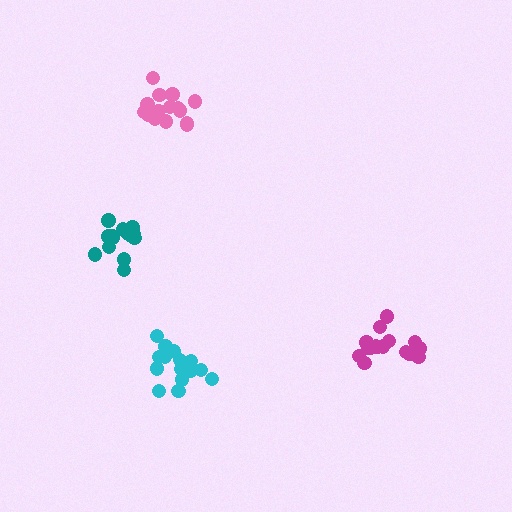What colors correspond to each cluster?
The clusters are colored: cyan, magenta, teal, pink.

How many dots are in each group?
Group 1: 15 dots, Group 2: 16 dots, Group 3: 14 dots, Group 4: 15 dots (60 total).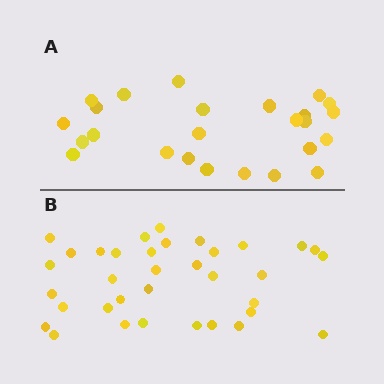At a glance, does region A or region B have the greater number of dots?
Region B (the bottom region) has more dots.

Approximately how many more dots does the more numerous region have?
Region B has roughly 10 or so more dots than region A.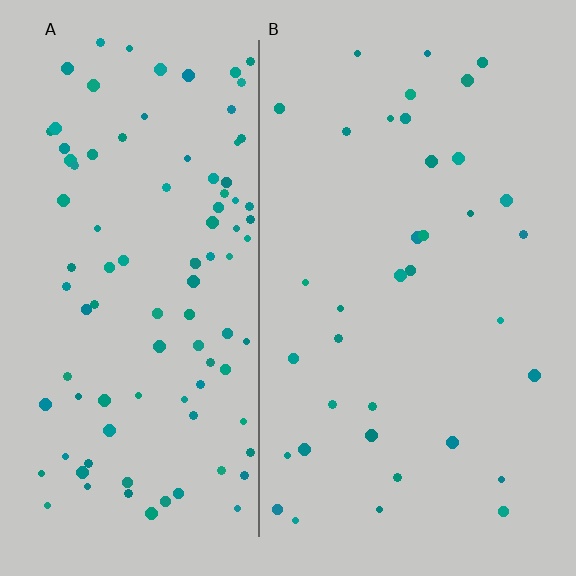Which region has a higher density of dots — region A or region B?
A (the left).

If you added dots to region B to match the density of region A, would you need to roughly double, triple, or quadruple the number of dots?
Approximately triple.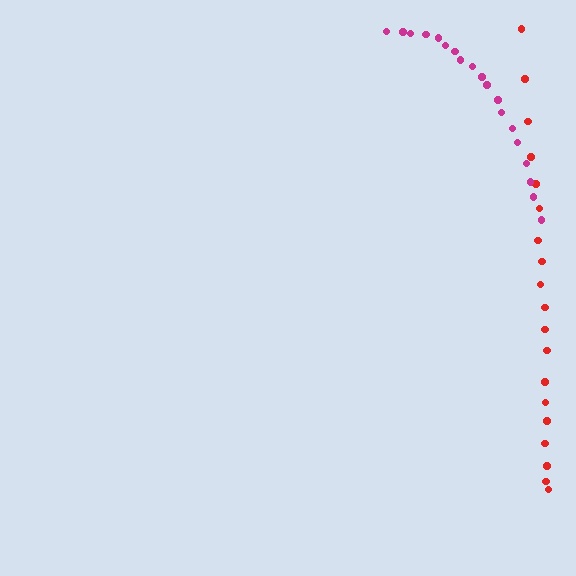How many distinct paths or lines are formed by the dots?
There are 2 distinct paths.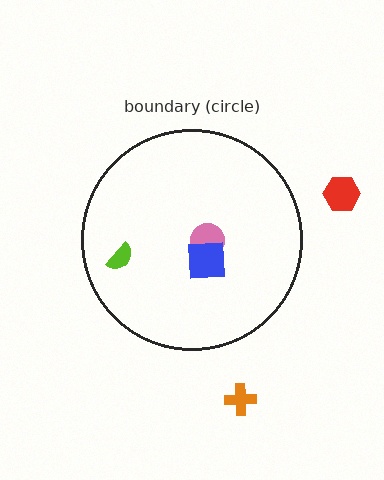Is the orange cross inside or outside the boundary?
Outside.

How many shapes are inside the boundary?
3 inside, 2 outside.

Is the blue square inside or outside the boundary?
Inside.